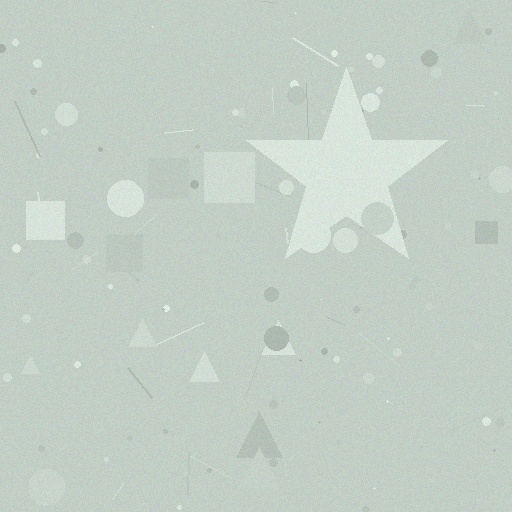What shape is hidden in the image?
A star is hidden in the image.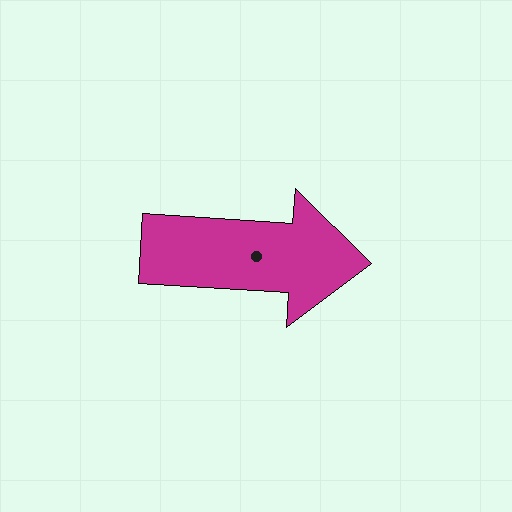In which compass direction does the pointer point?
East.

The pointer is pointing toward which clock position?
Roughly 3 o'clock.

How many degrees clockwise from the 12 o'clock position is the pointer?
Approximately 94 degrees.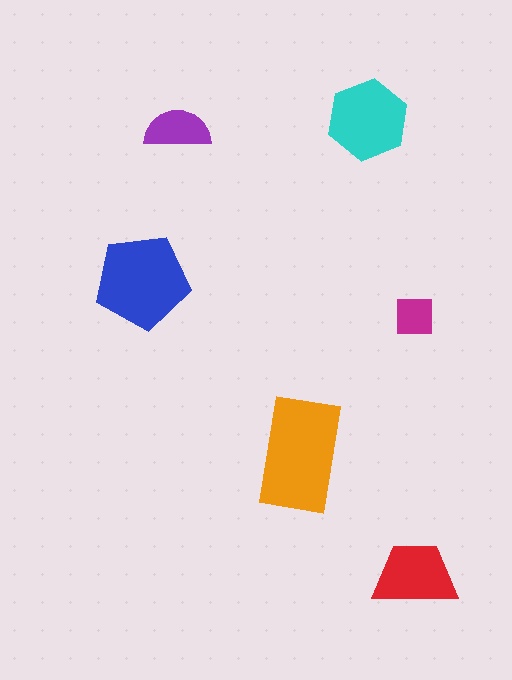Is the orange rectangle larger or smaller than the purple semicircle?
Larger.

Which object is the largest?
The orange rectangle.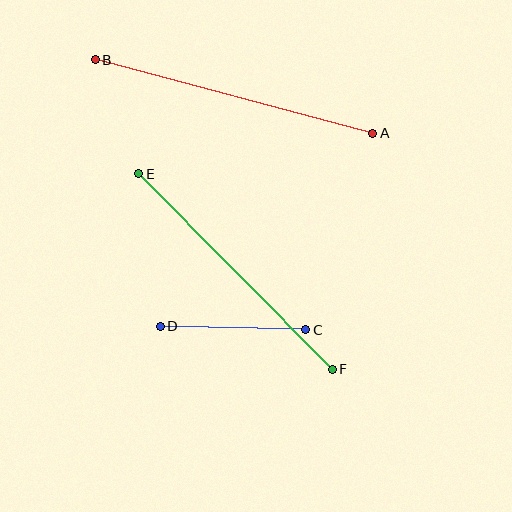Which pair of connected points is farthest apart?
Points A and B are farthest apart.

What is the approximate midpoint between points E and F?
The midpoint is at approximately (235, 271) pixels.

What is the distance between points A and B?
The distance is approximately 287 pixels.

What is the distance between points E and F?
The distance is approximately 275 pixels.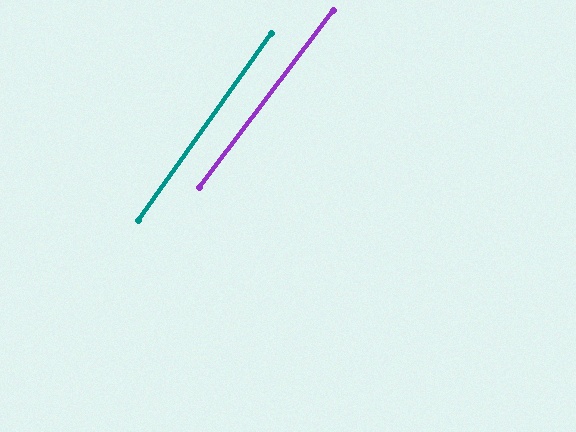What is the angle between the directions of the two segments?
Approximately 2 degrees.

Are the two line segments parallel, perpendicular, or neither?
Parallel — their directions differ by only 1.5°.